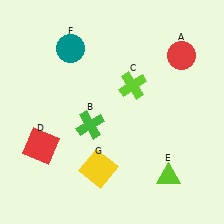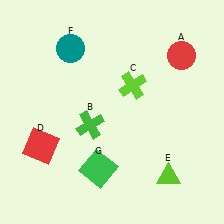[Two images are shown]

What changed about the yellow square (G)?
In Image 1, G is yellow. In Image 2, it changed to green.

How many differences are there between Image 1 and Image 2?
There is 1 difference between the two images.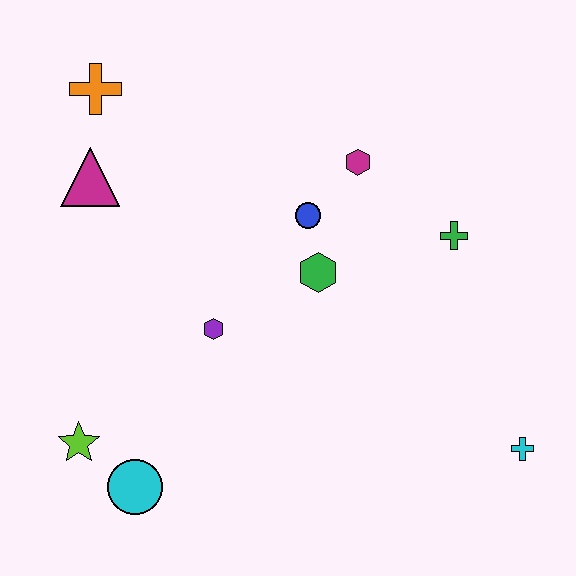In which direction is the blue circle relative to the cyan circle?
The blue circle is above the cyan circle.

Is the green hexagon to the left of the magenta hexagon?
Yes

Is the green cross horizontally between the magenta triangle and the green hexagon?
No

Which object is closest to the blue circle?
The green hexagon is closest to the blue circle.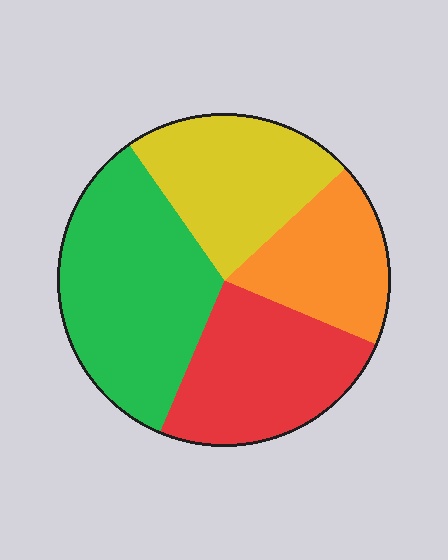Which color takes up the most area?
Green, at roughly 35%.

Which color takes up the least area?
Orange, at roughly 20%.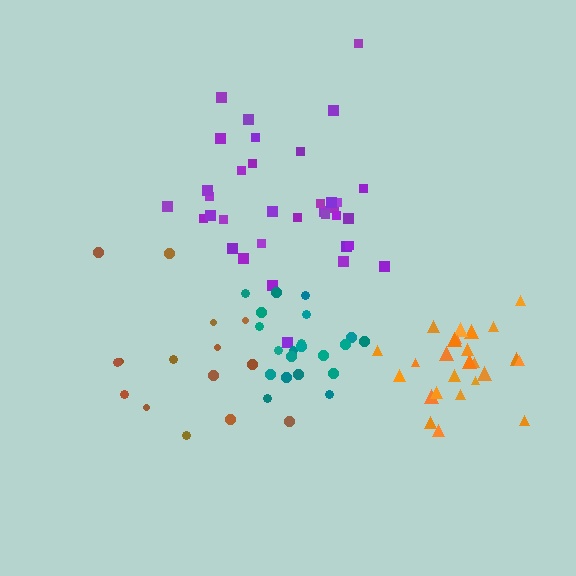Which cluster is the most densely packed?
Teal.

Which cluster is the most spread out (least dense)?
Brown.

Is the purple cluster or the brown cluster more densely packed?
Purple.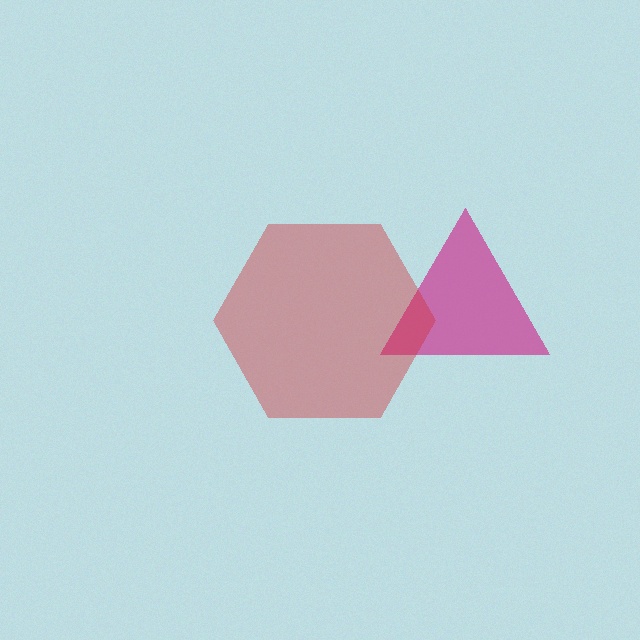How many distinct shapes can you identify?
There are 2 distinct shapes: a magenta triangle, a red hexagon.